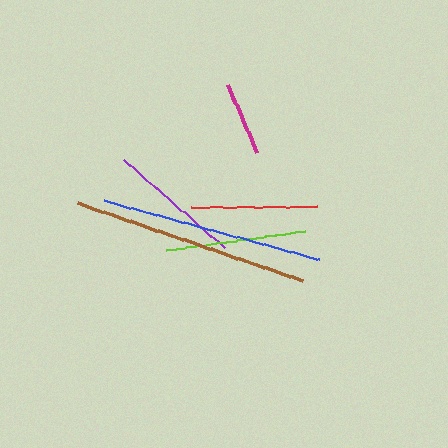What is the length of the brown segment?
The brown segment is approximately 238 pixels long.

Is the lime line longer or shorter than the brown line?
The brown line is longer than the lime line.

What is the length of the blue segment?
The blue segment is approximately 223 pixels long.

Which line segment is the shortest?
The magenta line is the shortest at approximately 75 pixels.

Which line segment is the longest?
The brown line is the longest at approximately 238 pixels.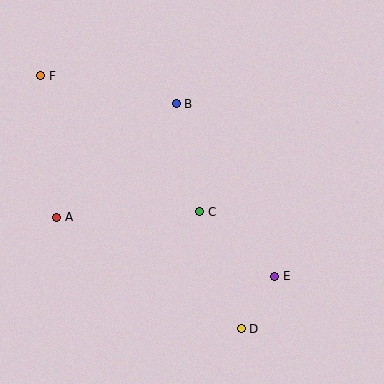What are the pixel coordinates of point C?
Point C is at (200, 212).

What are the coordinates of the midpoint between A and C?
The midpoint between A and C is at (128, 215).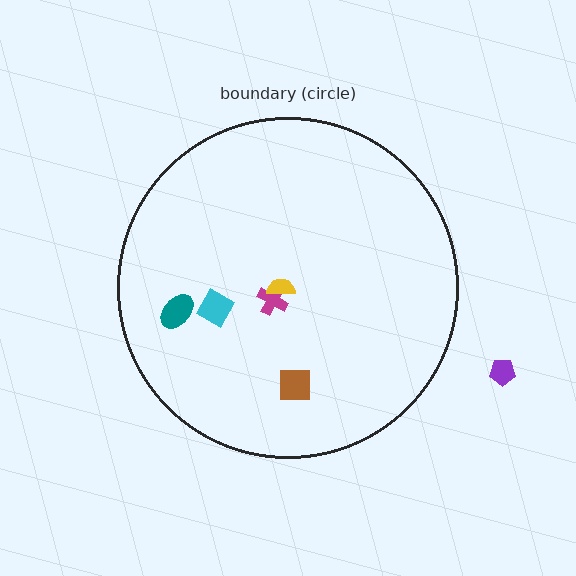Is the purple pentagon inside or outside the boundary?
Outside.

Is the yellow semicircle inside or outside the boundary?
Inside.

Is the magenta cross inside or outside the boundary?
Inside.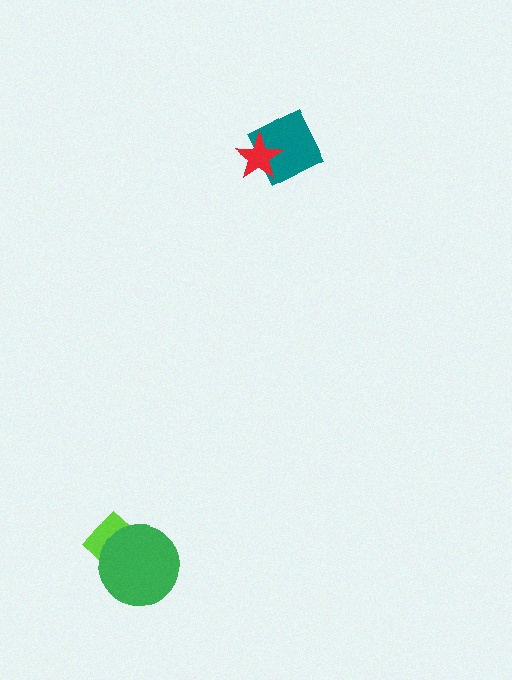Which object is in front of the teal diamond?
The red star is in front of the teal diamond.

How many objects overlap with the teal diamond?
1 object overlaps with the teal diamond.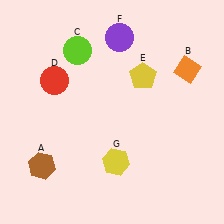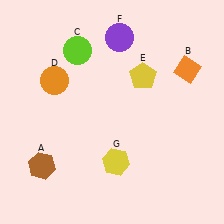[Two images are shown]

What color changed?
The circle (D) changed from red in Image 1 to orange in Image 2.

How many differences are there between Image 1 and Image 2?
There is 1 difference between the two images.